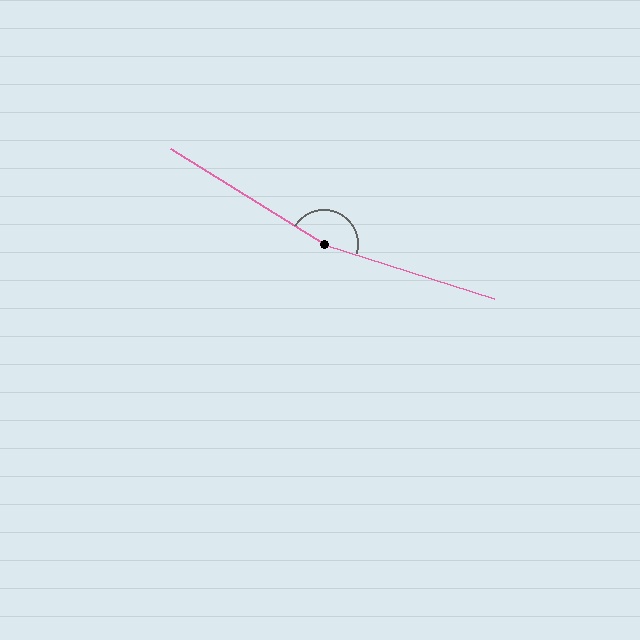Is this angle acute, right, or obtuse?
It is obtuse.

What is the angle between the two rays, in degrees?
Approximately 166 degrees.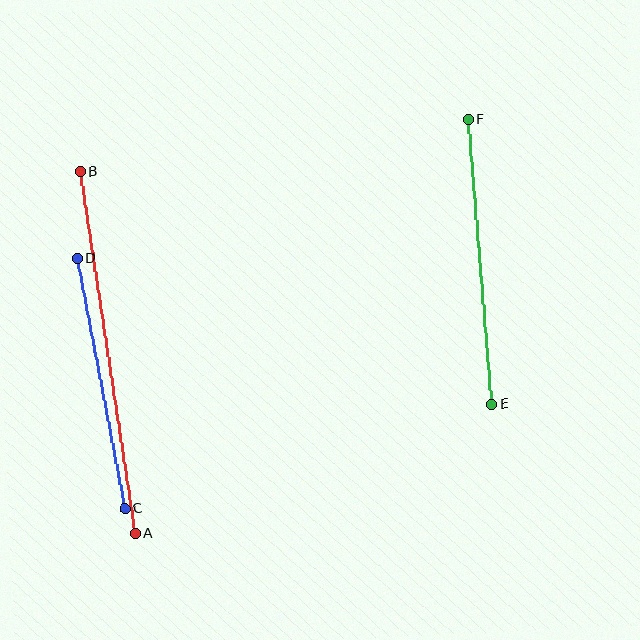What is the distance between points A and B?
The distance is approximately 366 pixels.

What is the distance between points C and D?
The distance is approximately 255 pixels.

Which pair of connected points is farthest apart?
Points A and B are farthest apart.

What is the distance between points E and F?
The distance is approximately 286 pixels.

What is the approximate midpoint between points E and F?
The midpoint is at approximately (480, 262) pixels.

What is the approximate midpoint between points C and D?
The midpoint is at approximately (101, 384) pixels.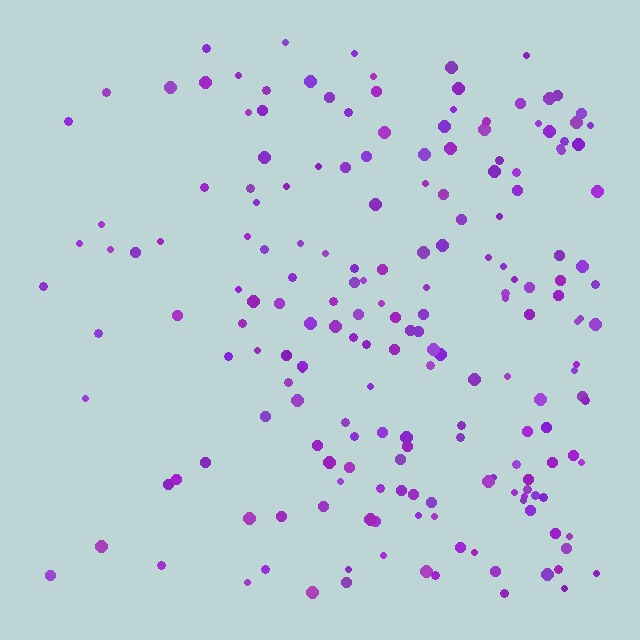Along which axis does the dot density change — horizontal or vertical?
Horizontal.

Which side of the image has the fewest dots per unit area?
The left.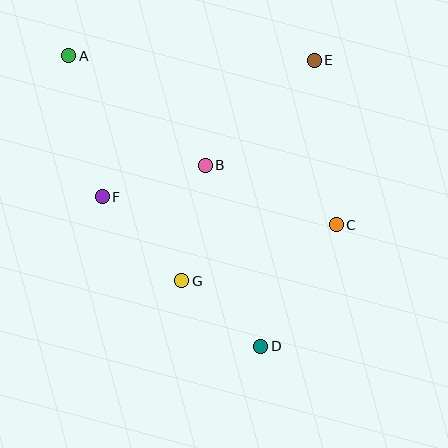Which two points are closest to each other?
Points D and G are closest to each other.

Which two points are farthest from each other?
Points A and D are farthest from each other.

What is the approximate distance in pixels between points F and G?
The distance between F and G is approximately 116 pixels.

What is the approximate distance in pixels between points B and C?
The distance between B and C is approximately 144 pixels.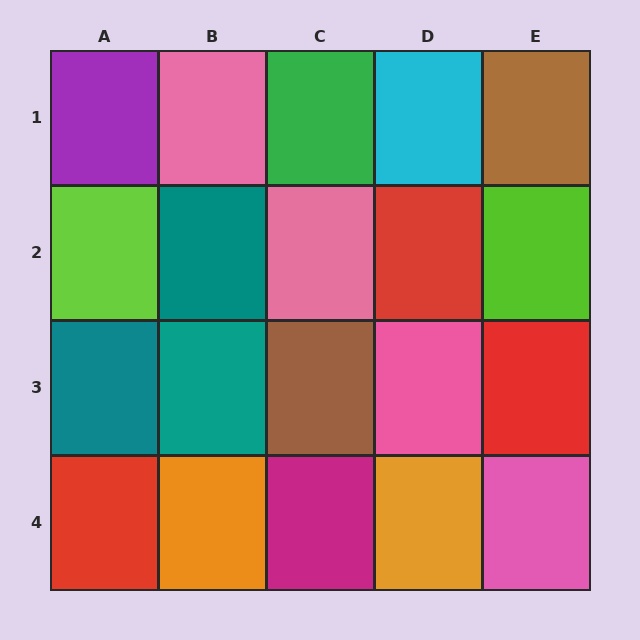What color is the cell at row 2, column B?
Teal.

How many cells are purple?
1 cell is purple.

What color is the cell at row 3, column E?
Red.